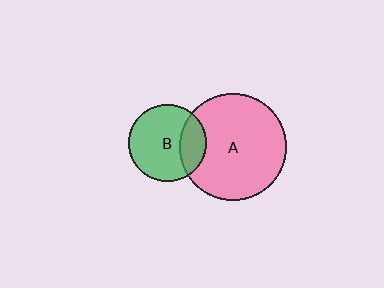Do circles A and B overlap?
Yes.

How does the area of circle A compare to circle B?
Approximately 1.9 times.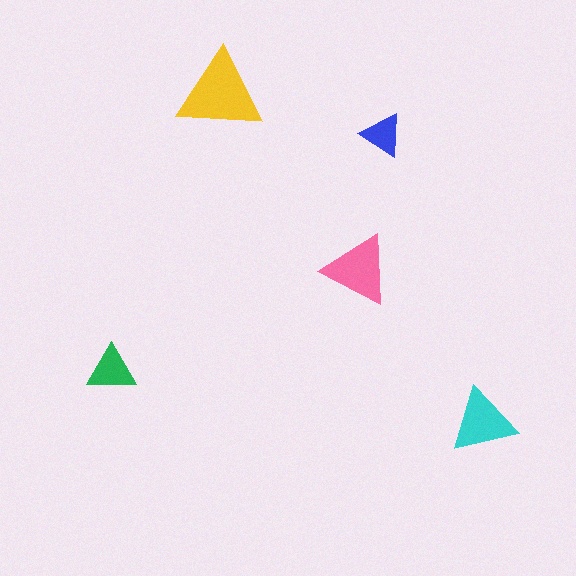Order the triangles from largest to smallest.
the yellow one, the pink one, the cyan one, the green one, the blue one.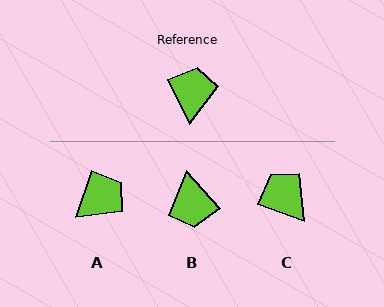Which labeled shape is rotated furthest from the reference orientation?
B, about 164 degrees away.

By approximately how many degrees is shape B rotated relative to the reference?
Approximately 164 degrees clockwise.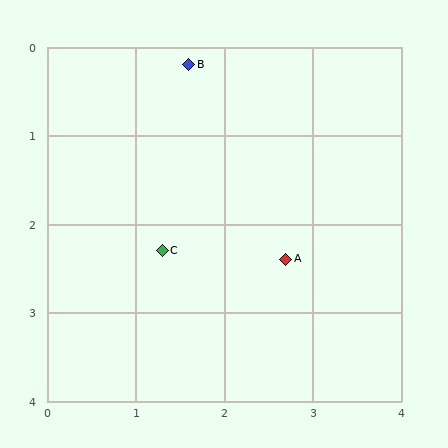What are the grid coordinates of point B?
Point B is at approximately (1.6, 0.2).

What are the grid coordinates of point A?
Point A is at approximately (2.7, 2.4).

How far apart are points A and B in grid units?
Points A and B are about 2.5 grid units apart.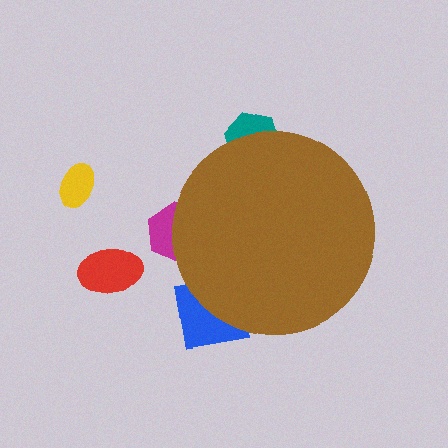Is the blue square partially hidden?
Yes, the blue square is partially hidden behind the brown circle.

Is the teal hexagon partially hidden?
Yes, the teal hexagon is partially hidden behind the brown circle.